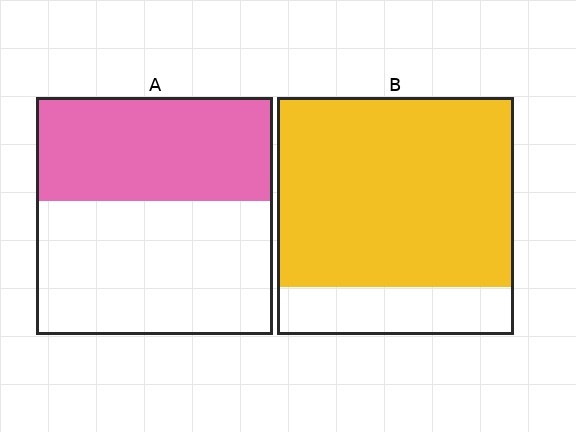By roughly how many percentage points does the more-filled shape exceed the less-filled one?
By roughly 35 percentage points (B over A).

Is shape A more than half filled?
No.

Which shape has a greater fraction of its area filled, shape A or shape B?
Shape B.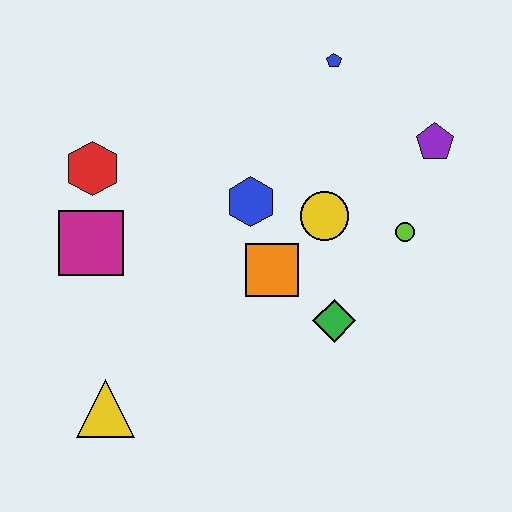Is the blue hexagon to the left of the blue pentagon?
Yes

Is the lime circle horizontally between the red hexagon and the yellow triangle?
No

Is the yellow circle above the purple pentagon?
No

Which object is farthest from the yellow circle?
The yellow triangle is farthest from the yellow circle.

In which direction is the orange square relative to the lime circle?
The orange square is to the left of the lime circle.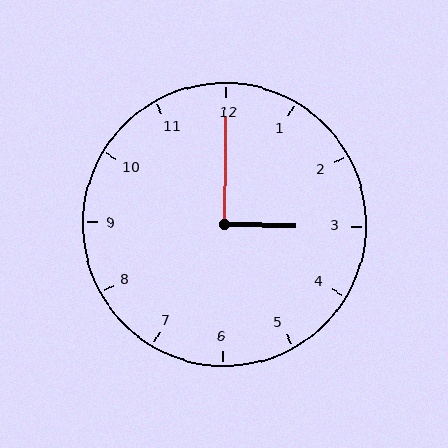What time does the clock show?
3:00.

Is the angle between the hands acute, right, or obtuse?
It is right.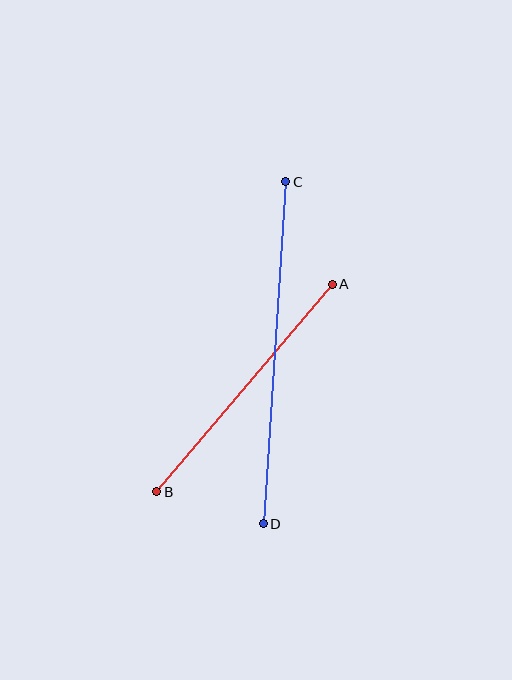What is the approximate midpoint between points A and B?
The midpoint is at approximately (244, 388) pixels.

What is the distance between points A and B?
The distance is approximately 272 pixels.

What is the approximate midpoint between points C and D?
The midpoint is at approximately (274, 353) pixels.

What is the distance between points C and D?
The distance is approximately 343 pixels.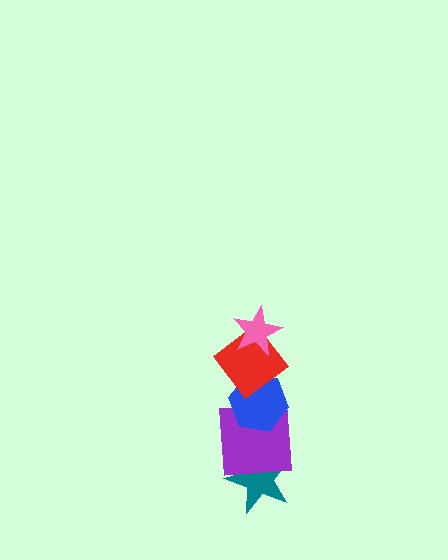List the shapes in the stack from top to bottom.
From top to bottom: the pink star, the red diamond, the blue hexagon, the purple square, the teal star.